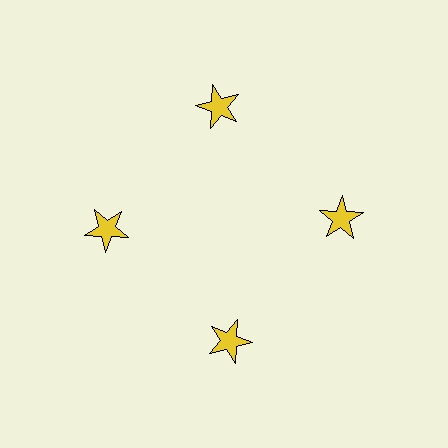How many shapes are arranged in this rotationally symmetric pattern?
There are 4 shapes, arranged in 4 groups of 1.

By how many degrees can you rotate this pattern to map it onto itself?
The pattern maps onto itself every 90 degrees of rotation.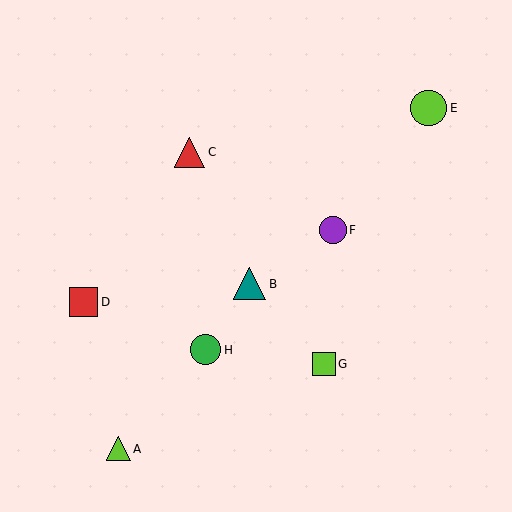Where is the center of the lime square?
The center of the lime square is at (324, 364).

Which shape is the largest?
The lime circle (labeled E) is the largest.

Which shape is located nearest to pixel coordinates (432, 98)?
The lime circle (labeled E) at (429, 108) is nearest to that location.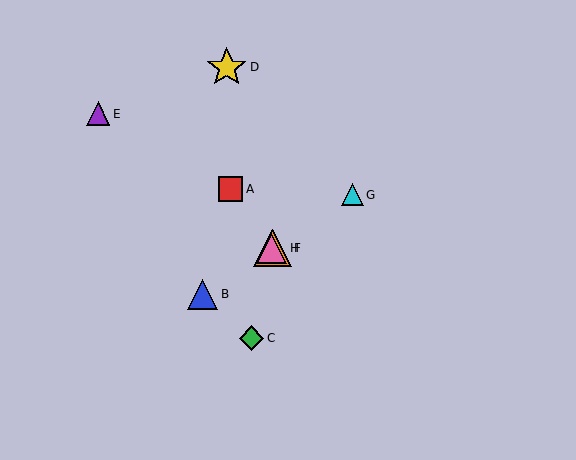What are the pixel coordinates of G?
Object G is at (353, 195).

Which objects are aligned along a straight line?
Objects B, F, G, H are aligned along a straight line.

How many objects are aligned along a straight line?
4 objects (B, F, G, H) are aligned along a straight line.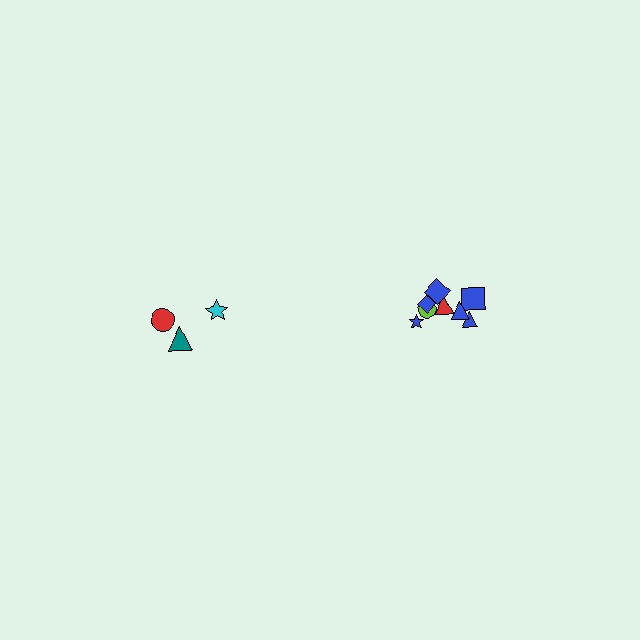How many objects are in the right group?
There are 8 objects.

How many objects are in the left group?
There are 3 objects.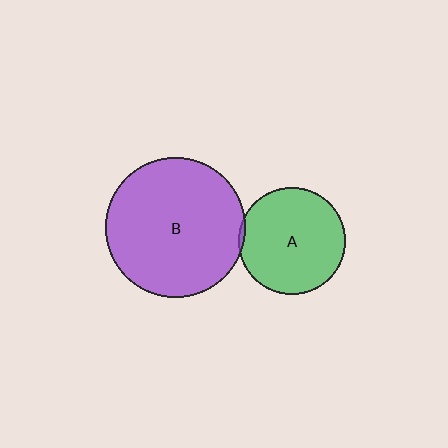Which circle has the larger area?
Circle B (purple).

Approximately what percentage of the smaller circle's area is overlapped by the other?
Approximately 5%.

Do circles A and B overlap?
Yes.